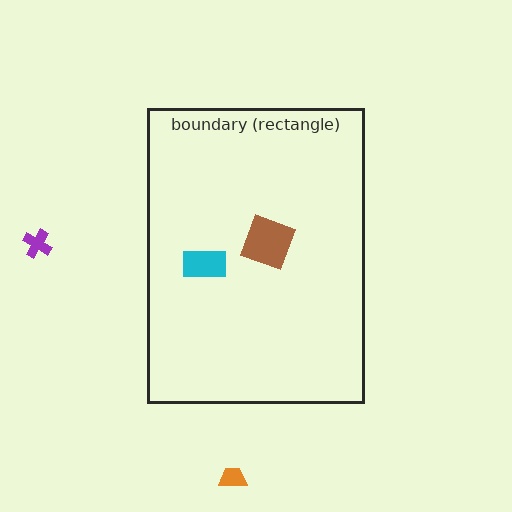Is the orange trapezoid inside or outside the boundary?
Outside.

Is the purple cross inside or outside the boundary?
Outside.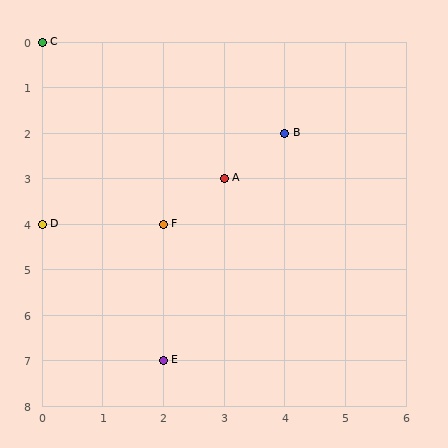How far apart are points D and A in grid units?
Points D and A are 3 columns and 1 row apart (about 3.2 grid units diagonally).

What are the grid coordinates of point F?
Point F is at grid coordinates (2, 4).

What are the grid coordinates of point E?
Point E is at grid coordinates (2, 7).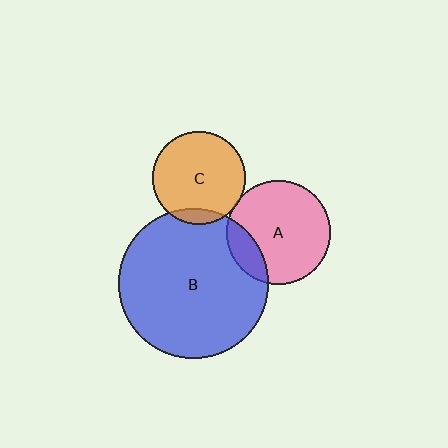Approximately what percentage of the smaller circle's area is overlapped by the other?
Approximately 5%.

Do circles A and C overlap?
Yes.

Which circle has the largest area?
Circle B (blue).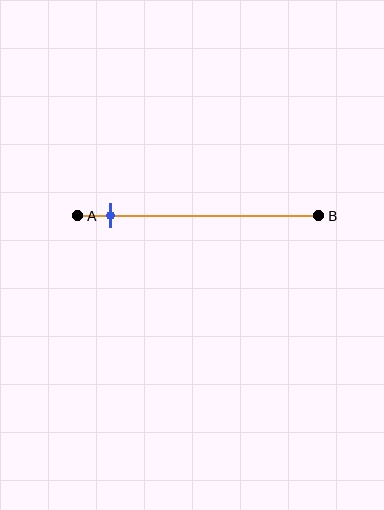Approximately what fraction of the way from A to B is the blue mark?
The blue mark is approximately 15% of the way from A to B.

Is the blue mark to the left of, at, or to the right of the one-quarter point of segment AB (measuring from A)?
The blue mark is to the left of the one-quarter point of segment AB.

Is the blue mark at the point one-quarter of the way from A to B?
No, the mark is at about 15% from A, not at the 25% one-quarter point.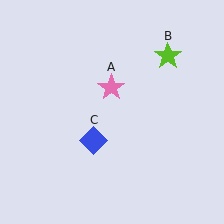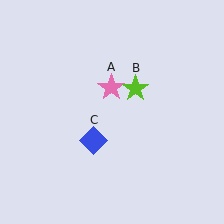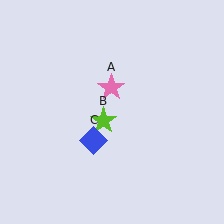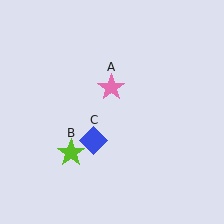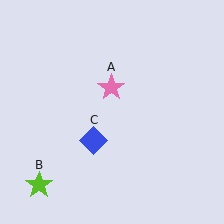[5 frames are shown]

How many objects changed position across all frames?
1 object changed position: lime star (object B).